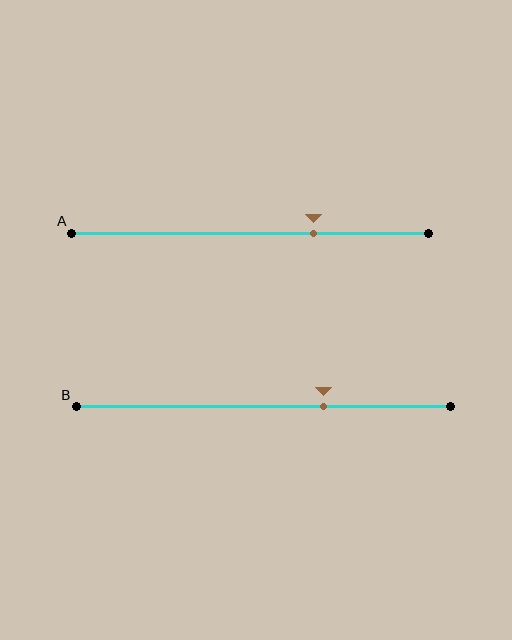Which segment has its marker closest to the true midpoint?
Segment B has its marker closest to the true midpoint.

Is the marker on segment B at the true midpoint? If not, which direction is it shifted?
No, the marker on segment B is shifted to the right by about 16% of the segment length.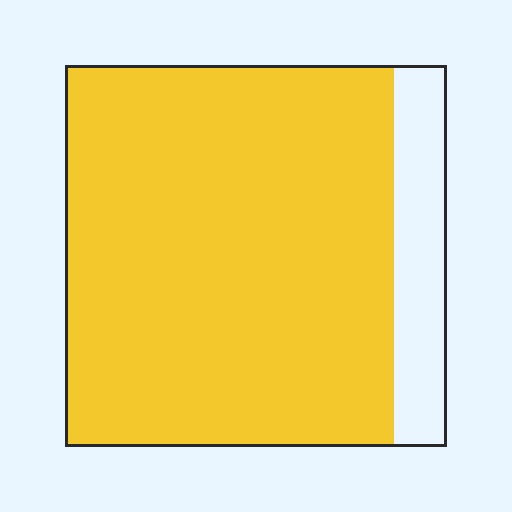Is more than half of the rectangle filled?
Yes.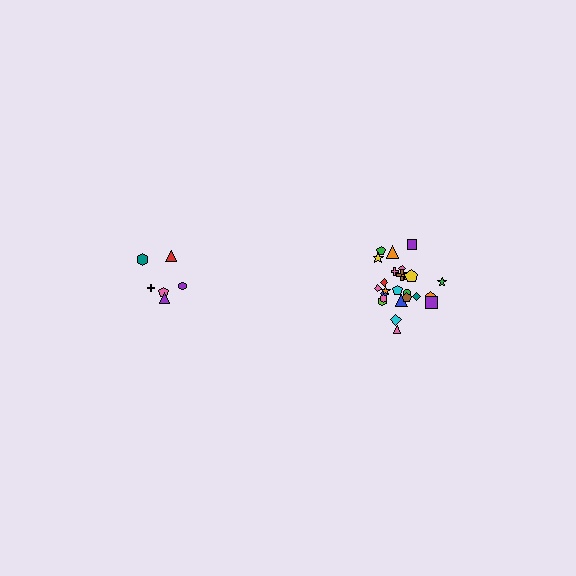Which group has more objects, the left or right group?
The right group.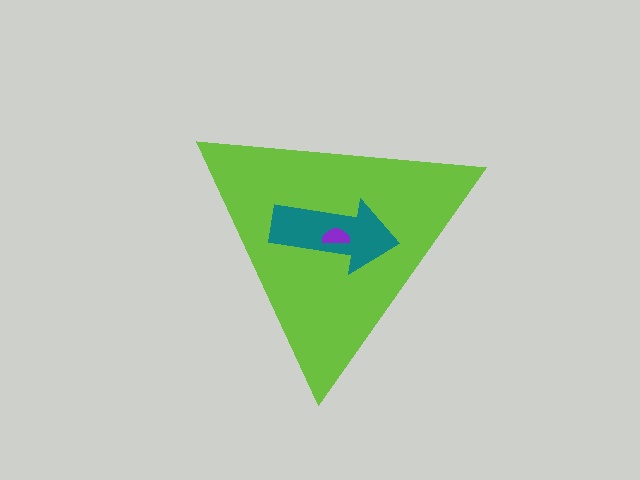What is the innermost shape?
The purple semicircle.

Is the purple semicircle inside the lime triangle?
Yes.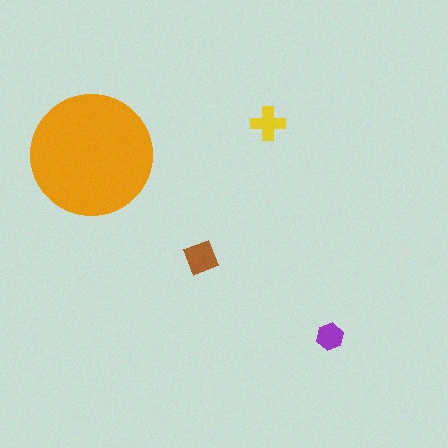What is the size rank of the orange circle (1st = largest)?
1st.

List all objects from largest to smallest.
The orange circle, the brown diamond, the yellow cross, the purple hexagon.